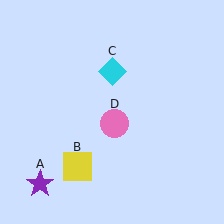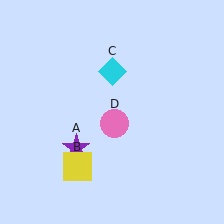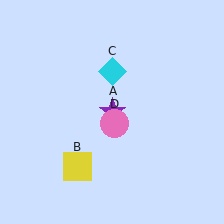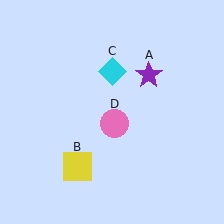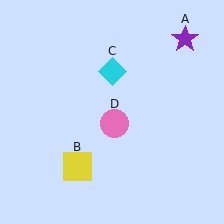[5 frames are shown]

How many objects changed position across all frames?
1 object changed position: purple star (object A).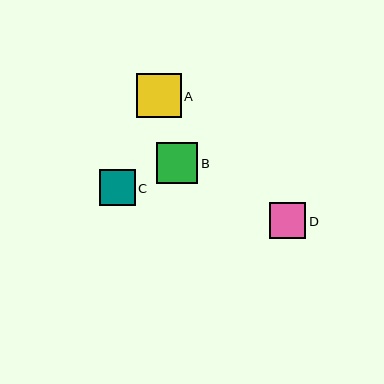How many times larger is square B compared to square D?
Square B is approximately 1.2 times the size of square D.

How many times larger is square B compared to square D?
Square B is approximately 1.2 times the size of square D.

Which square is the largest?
Square A is the largest with a size of approximately 44 pixels.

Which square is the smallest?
Square D is the smallest with a size of approximately 36 pixels.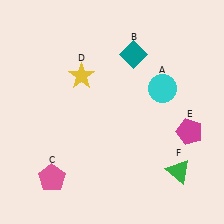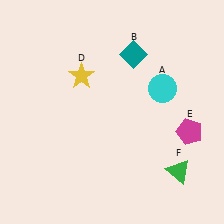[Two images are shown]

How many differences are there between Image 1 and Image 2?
There is 1 difference between the two images.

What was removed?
The pink pentagon (C) was removed in Image 2.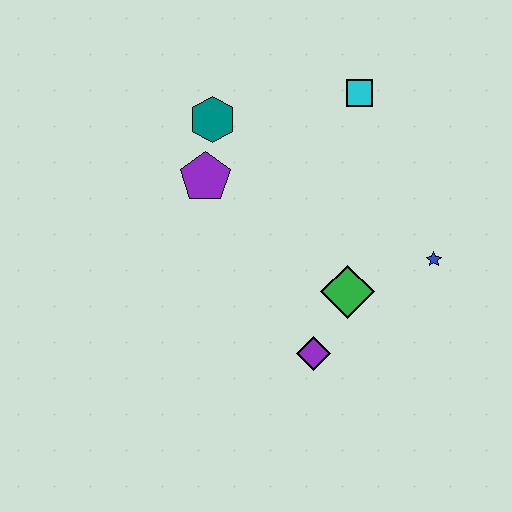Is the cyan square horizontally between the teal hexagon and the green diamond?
No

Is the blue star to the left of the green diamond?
No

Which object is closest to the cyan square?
The teal hexagon is closest to the cyan square.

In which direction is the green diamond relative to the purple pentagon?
The green diamond is to the right of the purple pentagon.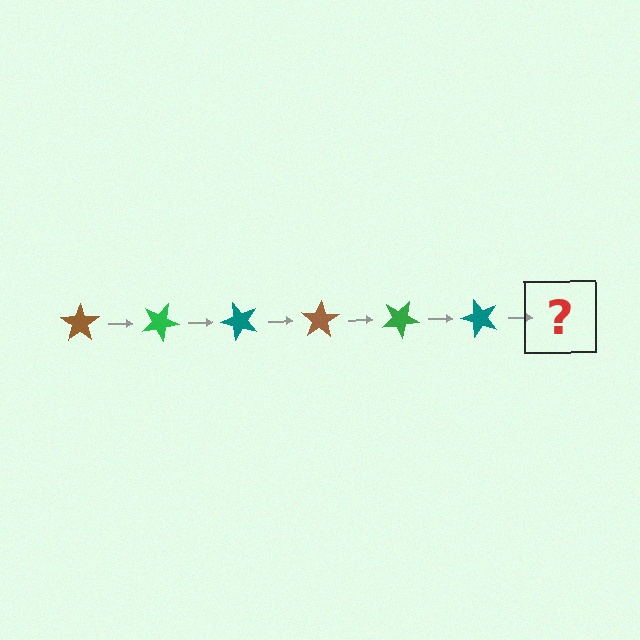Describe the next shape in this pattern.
It should be a brown star, rotated 150 degrees from the start.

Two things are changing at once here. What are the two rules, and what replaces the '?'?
The two rules are that it rotates 25 degrees each step and the color cycles through brown, green, and teal. The '?' should be a brown star, rotated 150 degrees from the start.